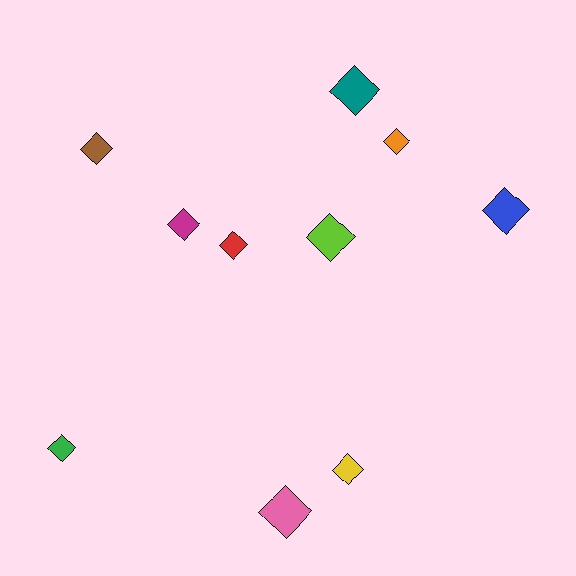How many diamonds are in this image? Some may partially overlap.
There are 10 diamonds.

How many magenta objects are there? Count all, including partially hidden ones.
There is 1 magenta object.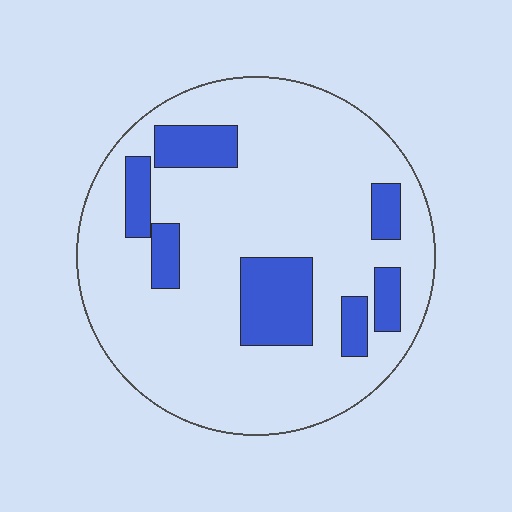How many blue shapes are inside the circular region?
7.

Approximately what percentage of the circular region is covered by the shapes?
Approximately 20%.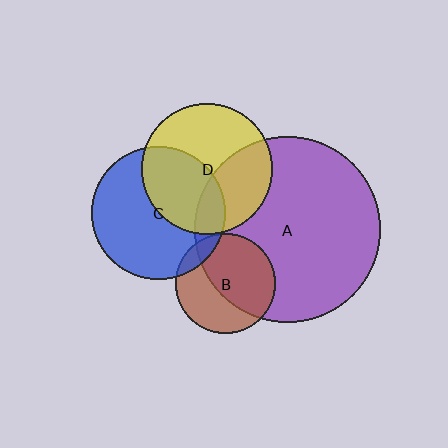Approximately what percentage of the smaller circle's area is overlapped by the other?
Approximately 60%.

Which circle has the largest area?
Circle A (purple).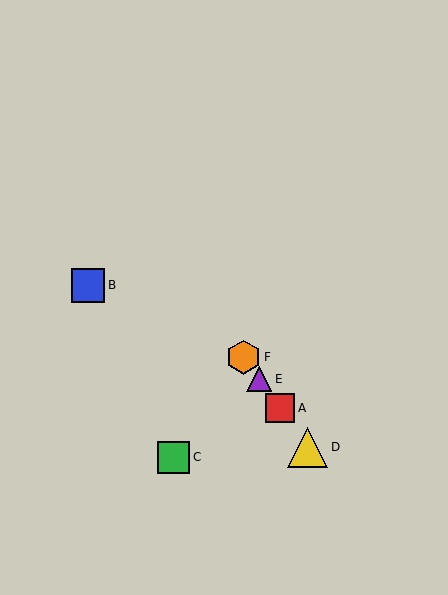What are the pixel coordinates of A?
Object A is at (280, 408).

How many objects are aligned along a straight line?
4 objects (A, D, E, F) are aligned along a straight line.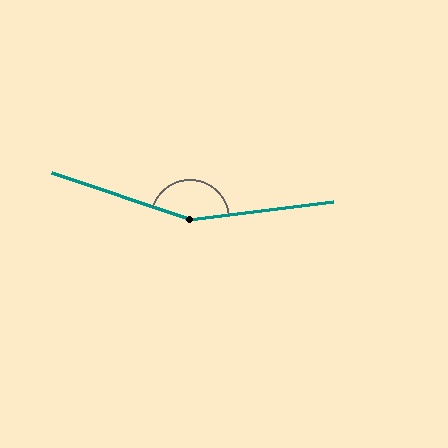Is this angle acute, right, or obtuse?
It is obtuse.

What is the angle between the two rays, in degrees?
Approximately 155 degrees.